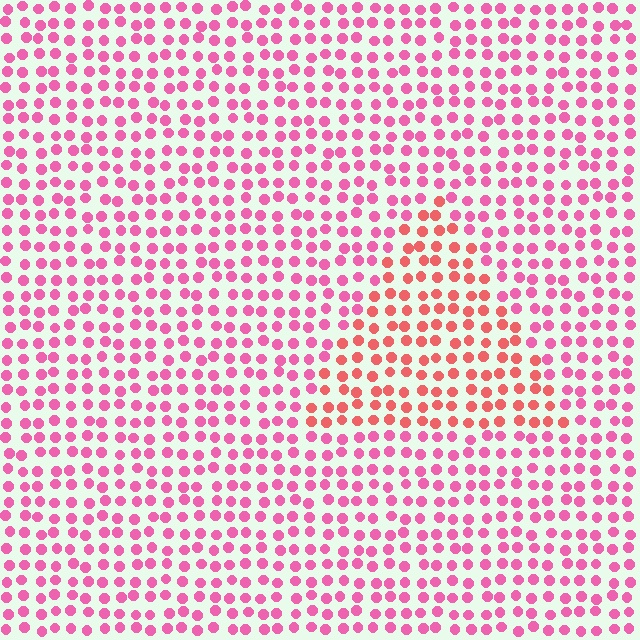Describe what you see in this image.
The image is filled with small pink elements in a uniform arrangement. A triangle-shaped region is visible where the elements are tinted to a slightly different hue, forming a subtle color boundary.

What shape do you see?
I see a triangle.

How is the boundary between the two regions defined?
The boundary is defined purely by a slight shift in hue (about 32 degrees). Spacing, size, and orientation are identical on both sides.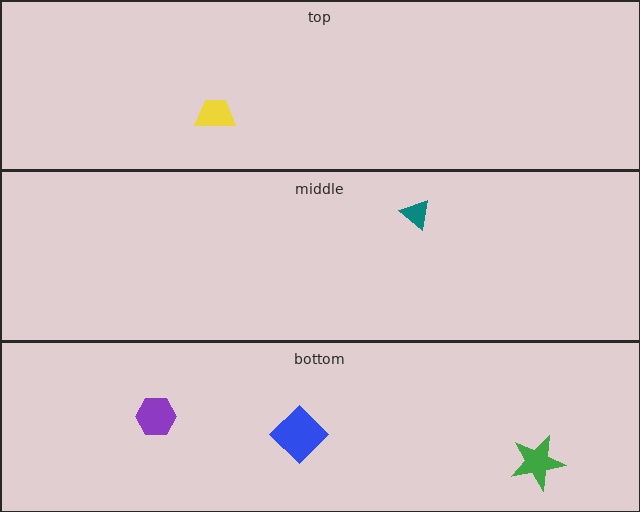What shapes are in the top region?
The yellow trapezoid.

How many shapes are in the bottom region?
3.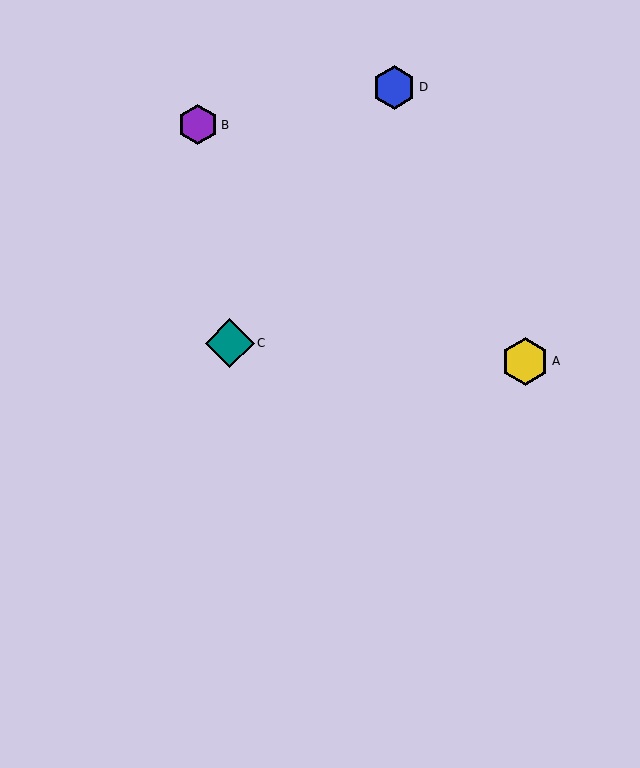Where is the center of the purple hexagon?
The center of the purple hexagon is at (198, 125).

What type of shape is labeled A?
Shape A is a yellow hexagon.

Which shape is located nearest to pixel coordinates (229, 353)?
The teal diamond (labeled C) at (230, 343) is nearest to that location.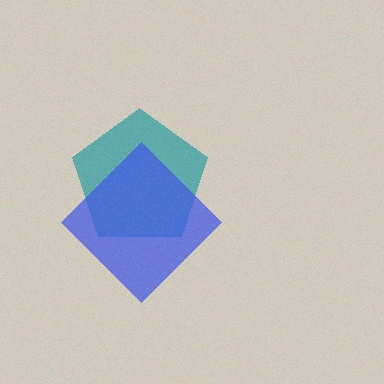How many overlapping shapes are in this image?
There are 2 overlapping shapes in the image.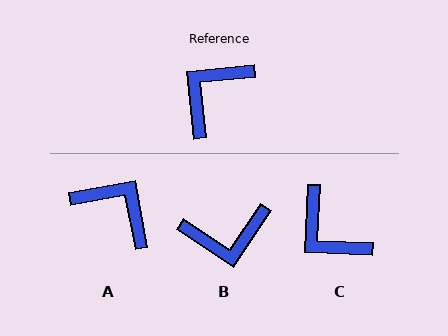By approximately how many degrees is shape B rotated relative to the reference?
Approximately 141 degrees counter-clockwise.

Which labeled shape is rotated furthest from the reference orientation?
B, about 141 degrees away.